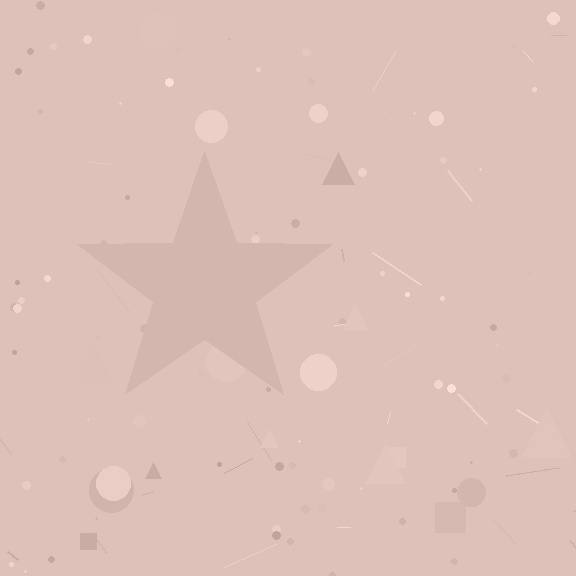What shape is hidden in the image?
A star is hidden in the image.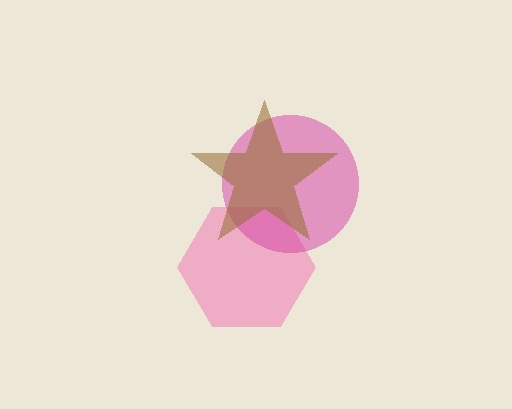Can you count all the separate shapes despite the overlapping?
Yes, there are 3 separate shapes.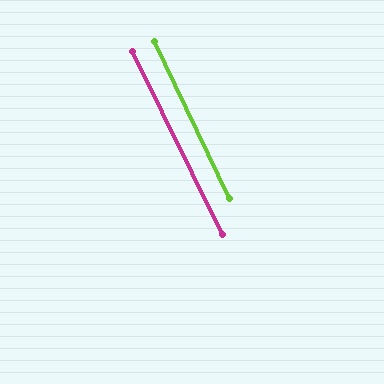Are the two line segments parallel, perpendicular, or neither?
Parallel — their directions differ by only 1.1°.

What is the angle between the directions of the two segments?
Approximately 1 degree.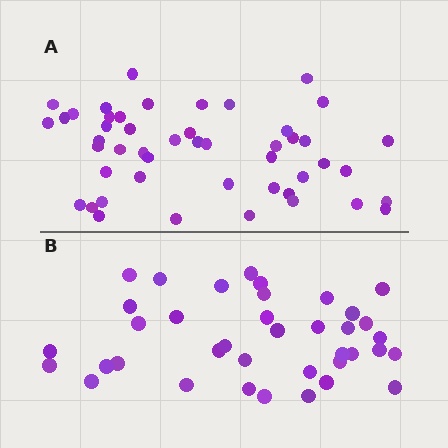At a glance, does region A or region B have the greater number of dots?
Region A (the top region) has more dots.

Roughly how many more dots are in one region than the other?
Region A has roughly 10 or so more dots than region B.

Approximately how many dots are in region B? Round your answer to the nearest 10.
About 40 dots. (The exact count is 38, which rounds to 40.)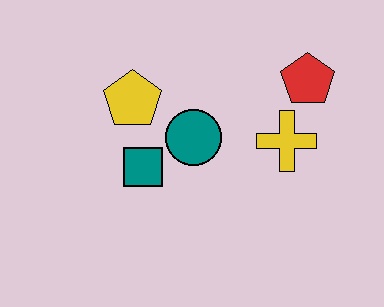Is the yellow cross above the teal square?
Yes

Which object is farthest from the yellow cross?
The yellow pentagon is farthest from the yellow cross.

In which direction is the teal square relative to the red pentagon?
The teal square is to the left of the red pentagon.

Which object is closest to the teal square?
The teal circle is closest to the teal square.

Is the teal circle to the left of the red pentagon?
Yes